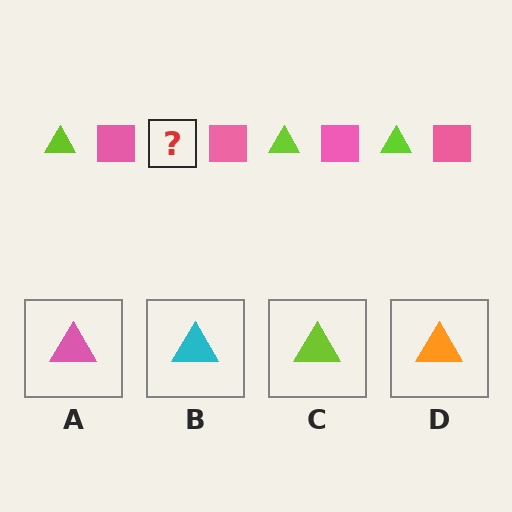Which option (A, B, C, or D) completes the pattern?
C.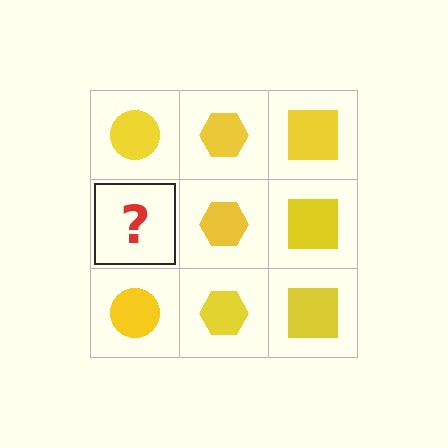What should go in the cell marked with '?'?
The missing cell should contain a yellow circle.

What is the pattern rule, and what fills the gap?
The rule is that each column has a consistent shape. The gap should be filled with a yellow circle.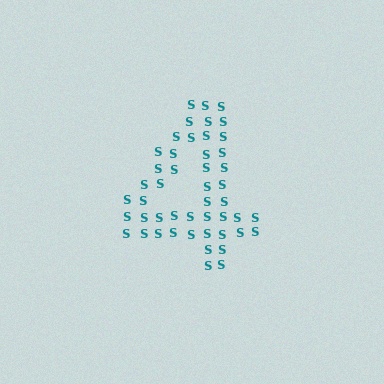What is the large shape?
The large shape is the digit 4.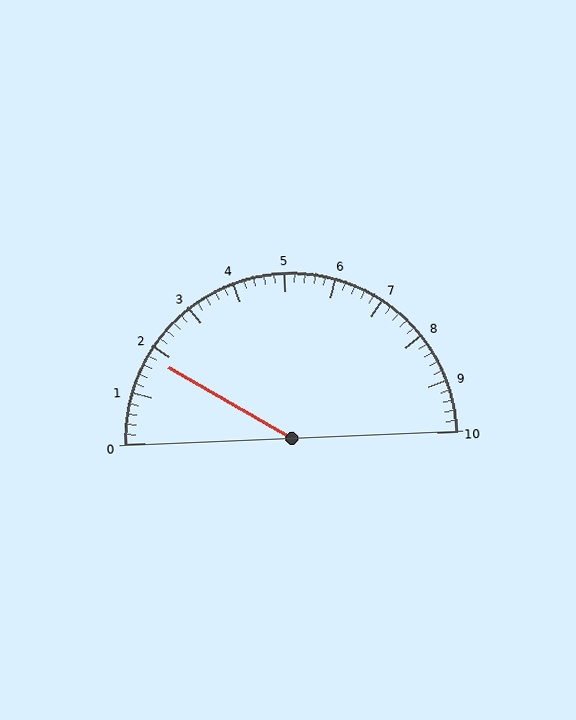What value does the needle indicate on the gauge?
The needle indicates approximately 1.8.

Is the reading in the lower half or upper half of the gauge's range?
The reading is in the lower half of the range (0 to 10).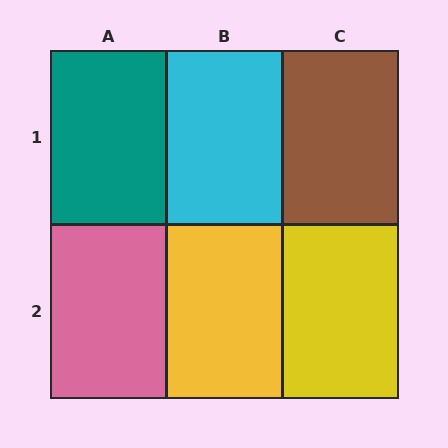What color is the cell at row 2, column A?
Pink.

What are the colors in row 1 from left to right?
Teal, cyan, brown.